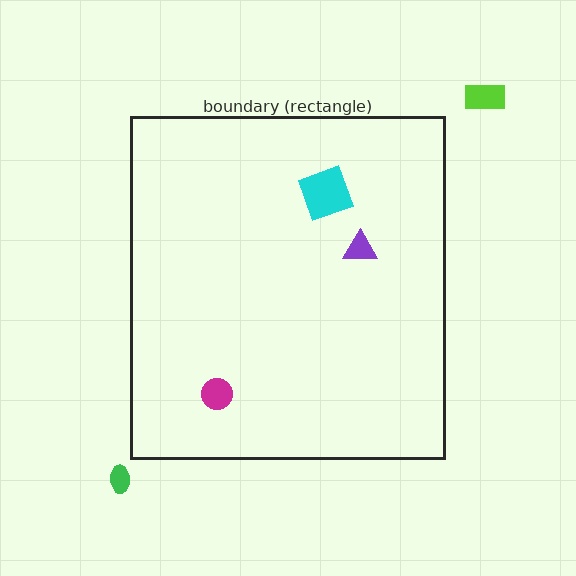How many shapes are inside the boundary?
3 inside, 2 outside.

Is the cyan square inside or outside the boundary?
Inside.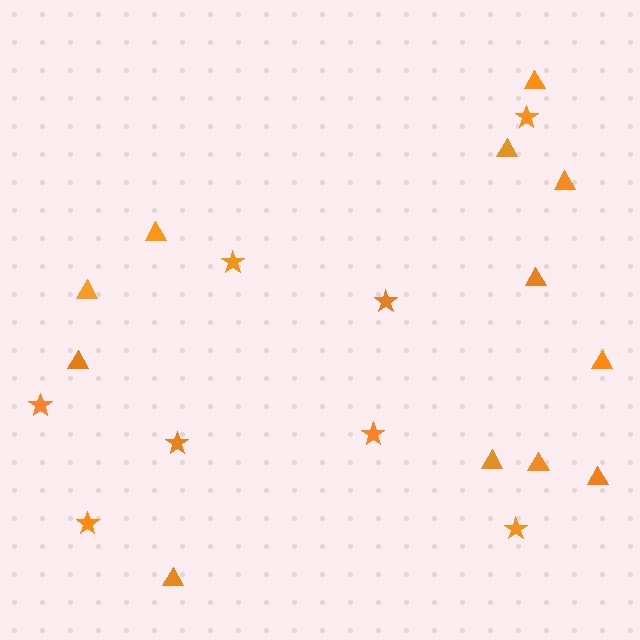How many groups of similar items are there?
There are 2 groups: one group of triangles (12) and one group of stars (8).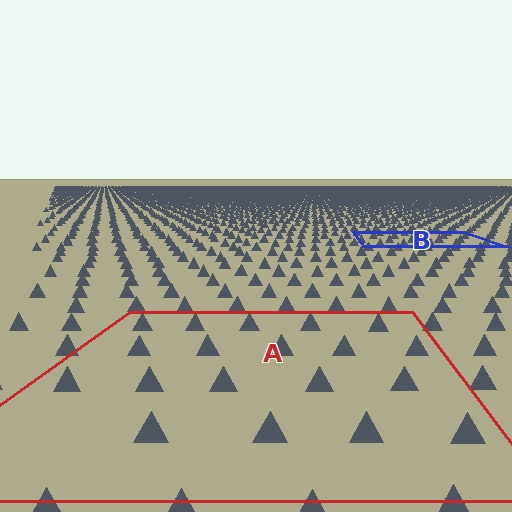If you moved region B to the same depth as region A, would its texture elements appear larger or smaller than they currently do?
They would appear larger. At a closer depth, the same texture elements are projected at a bigger on-screen size.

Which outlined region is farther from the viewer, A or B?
Region B is farther from the viewer — the texture elements inside it appear smaller and more densely packed.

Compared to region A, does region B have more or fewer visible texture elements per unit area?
Region B has more texture elements per unit area — they are packed more densely because it is farther away.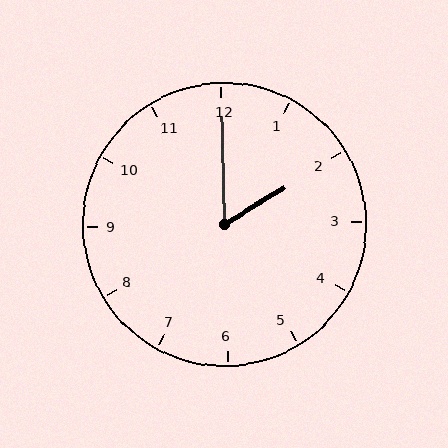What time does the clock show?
2:00.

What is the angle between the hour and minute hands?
Approximately 60 degrees.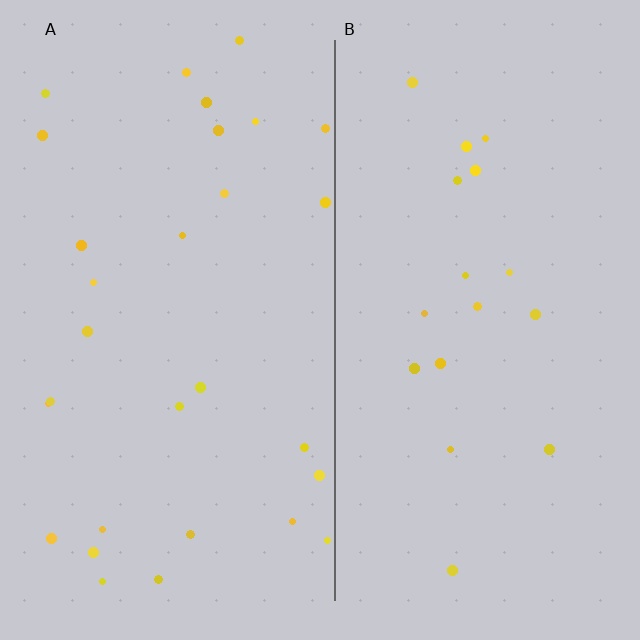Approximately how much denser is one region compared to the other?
Approximately 1.7× — region A over region B.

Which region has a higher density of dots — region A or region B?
A (the left).